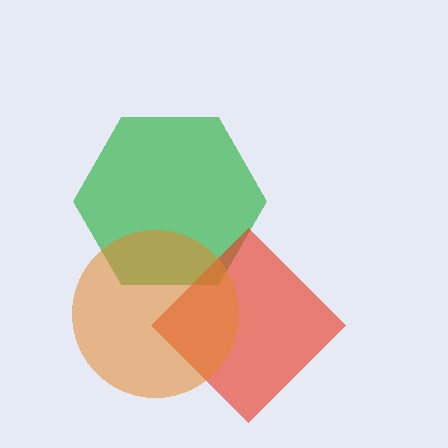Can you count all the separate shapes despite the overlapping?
Yes, there are 3 separate shapes.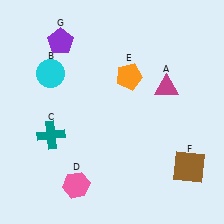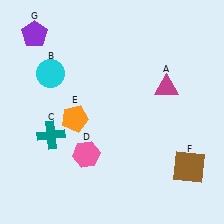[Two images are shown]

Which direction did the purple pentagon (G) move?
The purple pentagon (G) moved left.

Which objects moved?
The objects that moved are: the pink hexagon (D), the orange pentagon (E), the purple pentagon (G).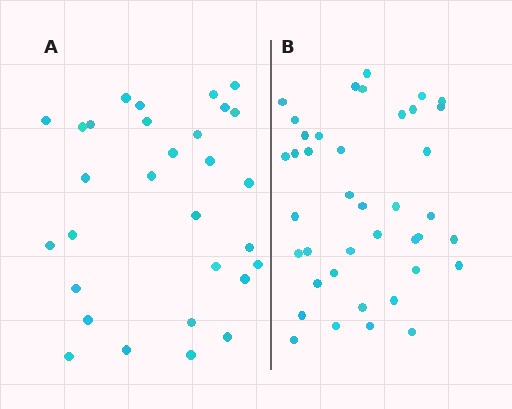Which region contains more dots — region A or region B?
Region B (the right region) has more dots.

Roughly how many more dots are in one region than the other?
Region B has roughly 10 or so more dots than region A.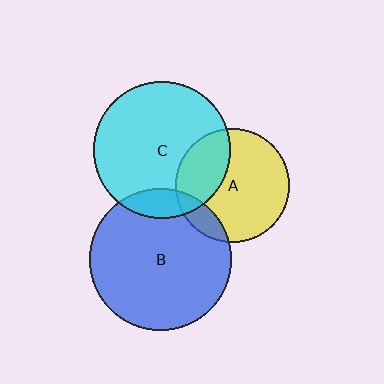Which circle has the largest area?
Circle B (blue).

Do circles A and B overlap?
Yes.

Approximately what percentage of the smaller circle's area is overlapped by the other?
Approximately 15%.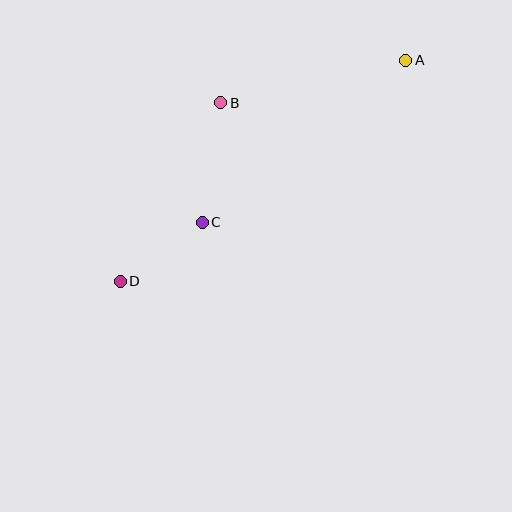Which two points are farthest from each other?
Points A and D are farthest from each other.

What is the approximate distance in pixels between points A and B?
The distance between A and B is approximately 190 pixels.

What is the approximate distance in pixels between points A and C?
The distance between A and C is approximately 260 pixels.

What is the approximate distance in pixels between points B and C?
The distance between B and C is approximately 121 pixels.